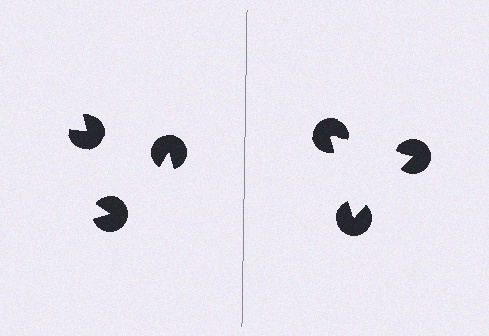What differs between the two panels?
The pac-man discs are positioned identically on both sides; only the wedge orientations differ. On the right they align to a triangle; on the left they are misaligned.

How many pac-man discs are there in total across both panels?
6 — 3 on each side.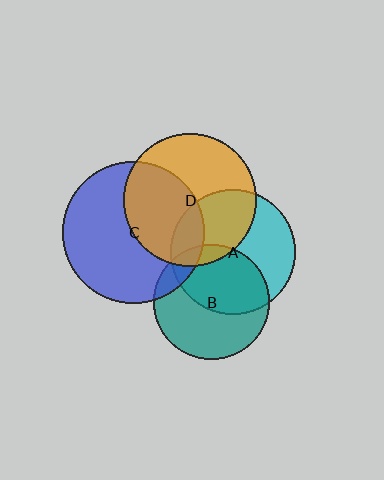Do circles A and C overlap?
Yes.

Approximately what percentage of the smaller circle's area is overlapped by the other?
Approximately 15%.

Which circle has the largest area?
Circle C (blue).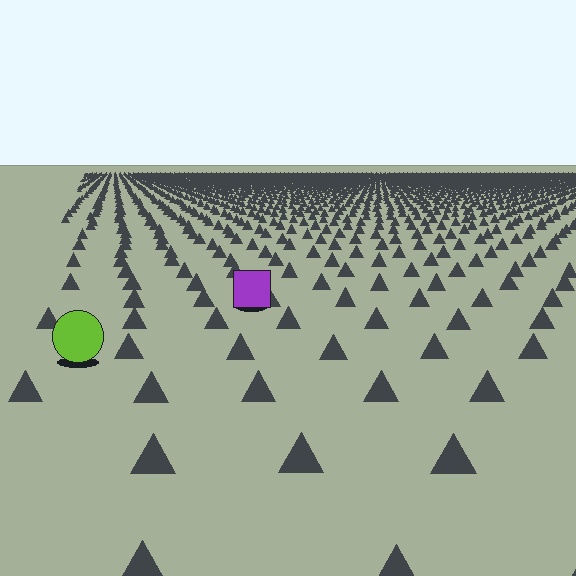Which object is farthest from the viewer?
The purple square is farthest from the viewer. It appears smaller and the ground texture around it is denser.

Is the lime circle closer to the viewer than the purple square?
Yes. The lime circle is closer — you can tell from the texture gradient: the ground texture is coarser near it.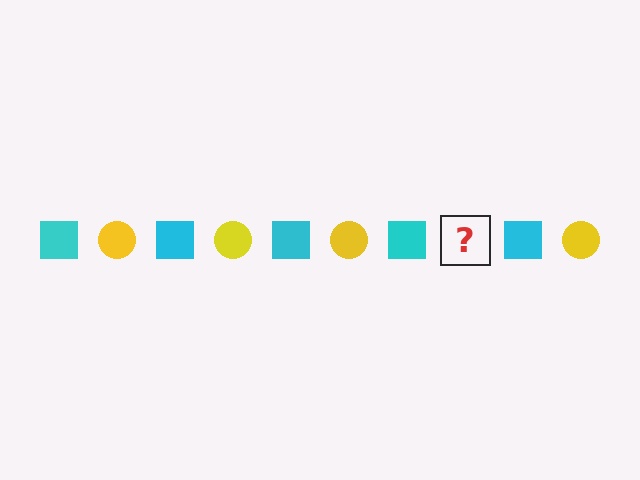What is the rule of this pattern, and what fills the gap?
The rule is that the pattern alternates between cyan square and yellow circle. The gap should be filled with a yellow circle.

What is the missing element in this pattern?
The missing element is a yellow circle.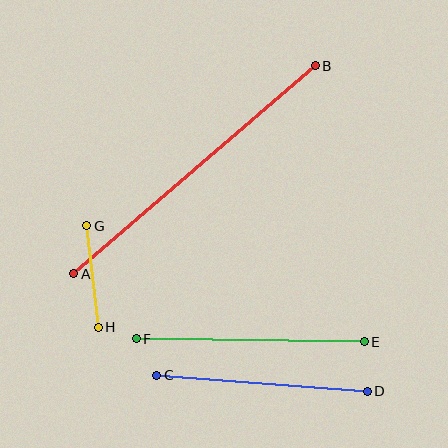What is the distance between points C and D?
The distance is approximately 211 pixels.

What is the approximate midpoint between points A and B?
The midpoint is at approximately (194, 170) pixels.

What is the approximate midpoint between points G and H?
The midpoint is at approximately (93, 276) pixels.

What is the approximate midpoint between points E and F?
The midpoint is at approximately (250, 340) pixels.